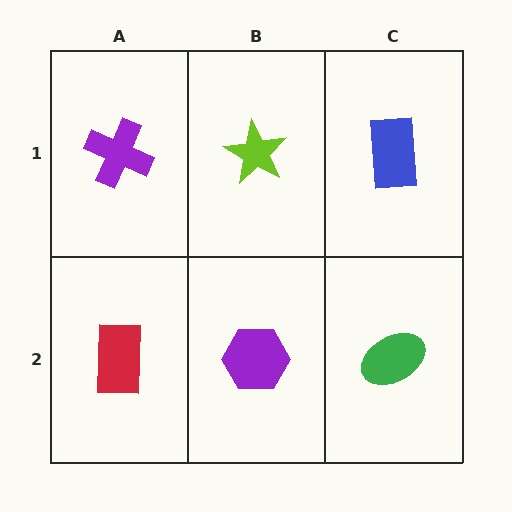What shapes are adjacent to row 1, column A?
A red rectangle (row 2, column A), a lime star (row 1, column B).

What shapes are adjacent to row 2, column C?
A blue rectangle (row 1, column C), a purple hexagon (row 2, column B).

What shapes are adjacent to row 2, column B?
A lime star (row 1, column B), a red rectangle (row 2, column A), a green ellipse (row 2, column C).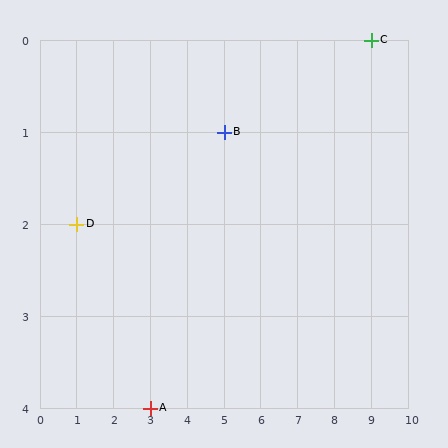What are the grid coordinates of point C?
Point C is at grid coordinates (9, 0).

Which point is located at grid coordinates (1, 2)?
Point D is at (1, 2).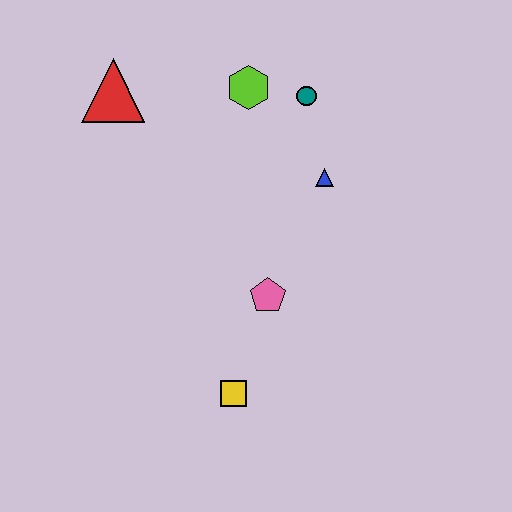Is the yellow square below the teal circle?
Yes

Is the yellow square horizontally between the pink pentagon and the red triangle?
Yes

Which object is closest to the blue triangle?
The teal circle is closest to the blue triangle.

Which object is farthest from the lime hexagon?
The yellow square is farthest from the lime hexagon.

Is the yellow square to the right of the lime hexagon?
No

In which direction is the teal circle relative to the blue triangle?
The teal circle is above the blue triangle.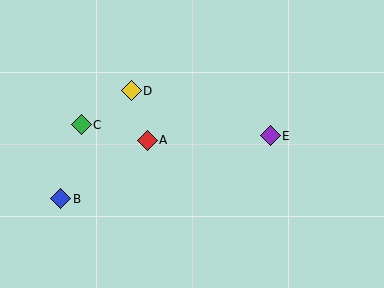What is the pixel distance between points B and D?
The distance between B and D is 129 pixels.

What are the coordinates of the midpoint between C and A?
The midpoint between C and A is at (114, 132).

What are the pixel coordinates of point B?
Point B is at (61, 199).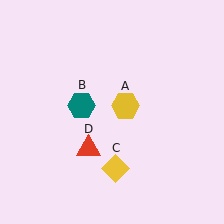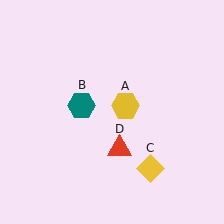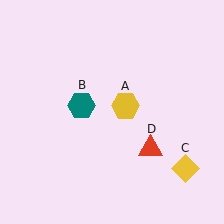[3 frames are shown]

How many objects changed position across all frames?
2 objects changed position: yellow diamond (object C), red triangle (object D).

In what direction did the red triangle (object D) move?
The red triangle (object D) moved right.